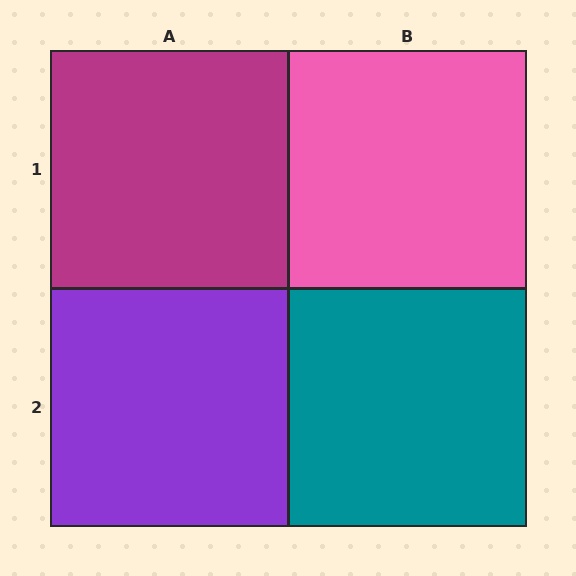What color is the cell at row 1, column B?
Pink.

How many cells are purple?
1 cell is purple.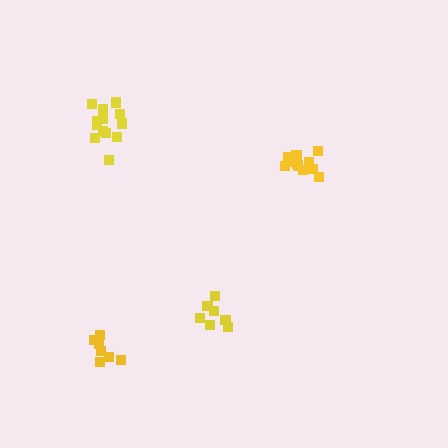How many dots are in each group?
Group 1: 7 dots, Group 2: 13 dots, Group 3: 12 dots, Group 4: 7 dots (39 total).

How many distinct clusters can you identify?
There are 4 distinct clusters.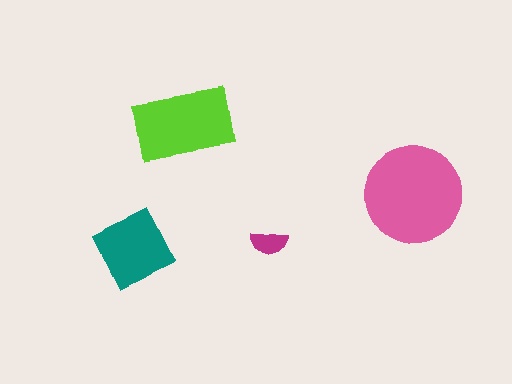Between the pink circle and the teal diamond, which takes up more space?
The pink circle.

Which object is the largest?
The pink circle.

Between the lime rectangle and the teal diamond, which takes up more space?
The lime rectangle.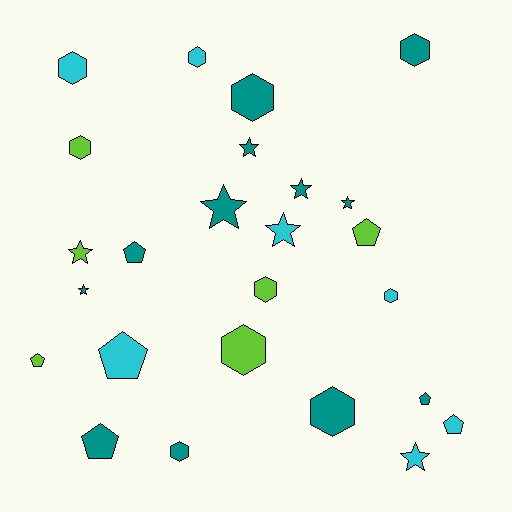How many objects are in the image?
There are 25 objects.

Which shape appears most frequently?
Hexagon, with 10 objects.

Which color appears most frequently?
Teal, with 12 objects.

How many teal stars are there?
There are 5 teal stars.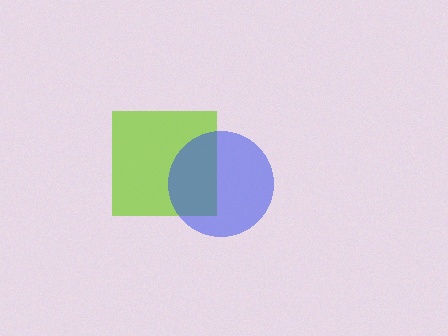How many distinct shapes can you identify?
There are 2 distinct shapes: a lime square, a blue circle.